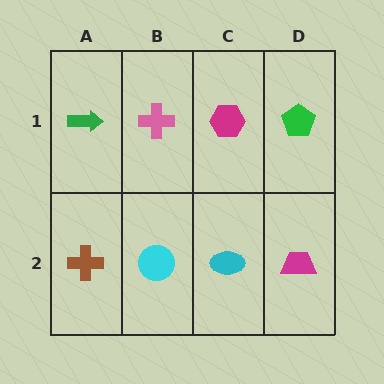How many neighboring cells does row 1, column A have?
2.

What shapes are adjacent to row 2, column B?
A pink cross (row 1, column B), a brown cross (row 2, column A), a cyan ellipse (row 2, column C).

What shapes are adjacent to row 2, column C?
A magenta hexagon (row 1, column C), a cyan circle (row 2, column B), a magenta trapezoid (row 2, column D).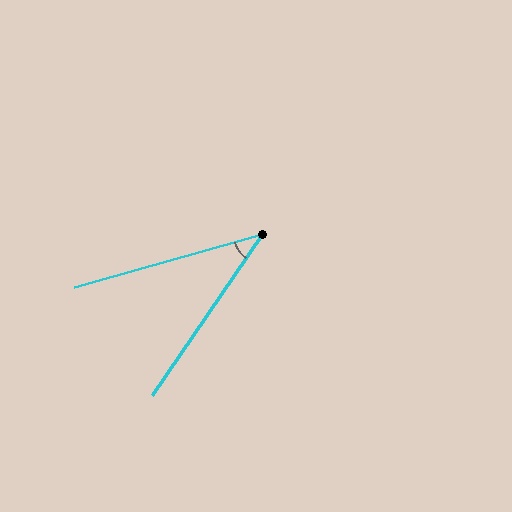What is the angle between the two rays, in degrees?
Approximately 40 degrees.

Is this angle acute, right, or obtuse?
It is acute.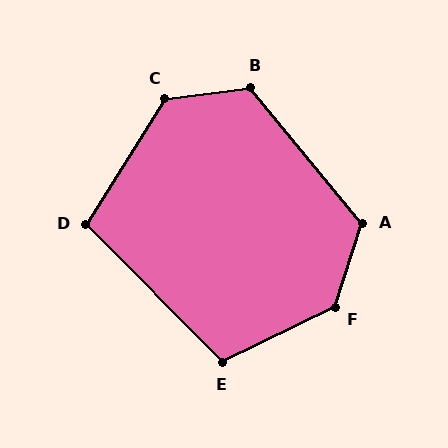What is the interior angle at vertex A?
Approximately 122 degrees (obtuse).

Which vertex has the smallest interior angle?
D, at approximately 103 degrees.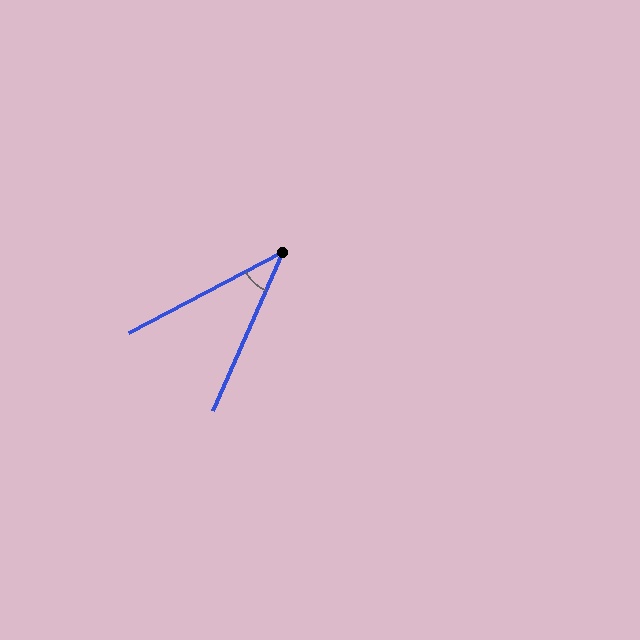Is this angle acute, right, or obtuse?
It is acute.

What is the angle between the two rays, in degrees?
Approximately 39 degrees.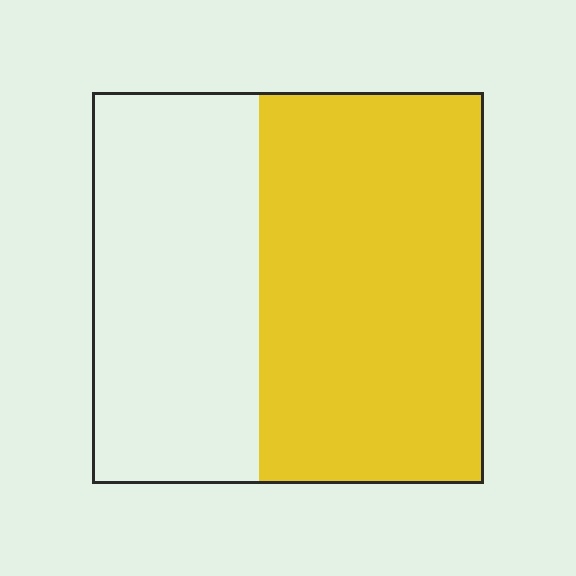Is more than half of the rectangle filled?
Yes.